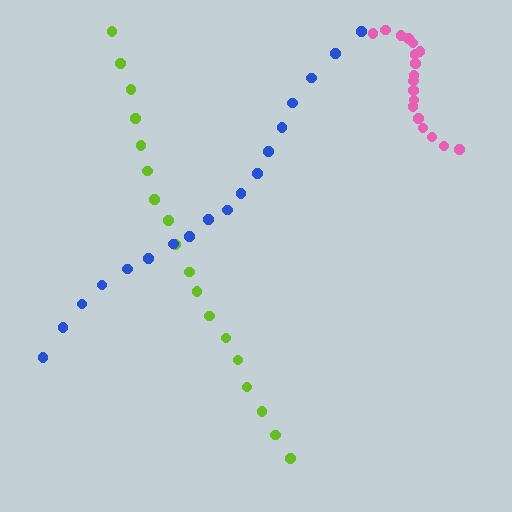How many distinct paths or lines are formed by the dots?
There are 3 distinct paths.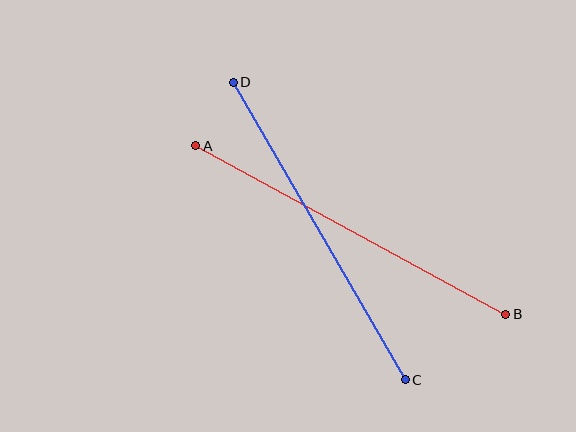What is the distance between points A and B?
The distance is approximately 353 pixels.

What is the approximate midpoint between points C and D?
The midpoint is at approximately (319, 231) pixels.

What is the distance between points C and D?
The distance is approximately 344 pixels.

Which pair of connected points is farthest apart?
Points A and B are farthest apart.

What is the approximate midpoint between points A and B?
The midpoint is at approximately (351, 230) pixels.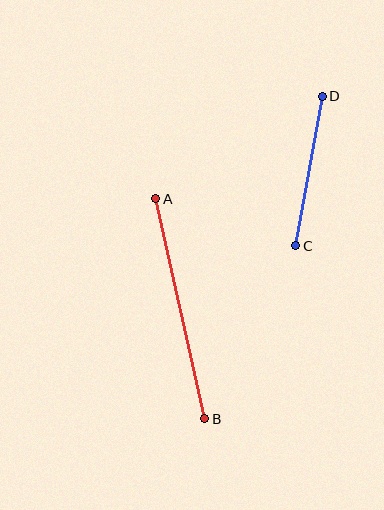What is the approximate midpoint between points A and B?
The midpoint is at approximately (180, 309) pixels.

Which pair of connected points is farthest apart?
Points A and B are farthest apart.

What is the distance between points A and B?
The distance is approximately 225 pixels.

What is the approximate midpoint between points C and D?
The midpoint is at approximately (309, 171) pixels.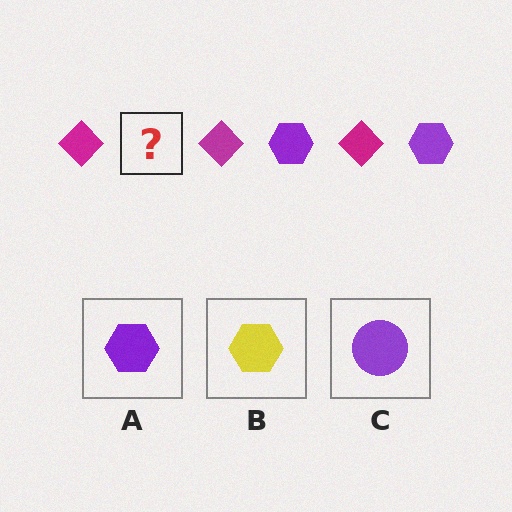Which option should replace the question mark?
Option A.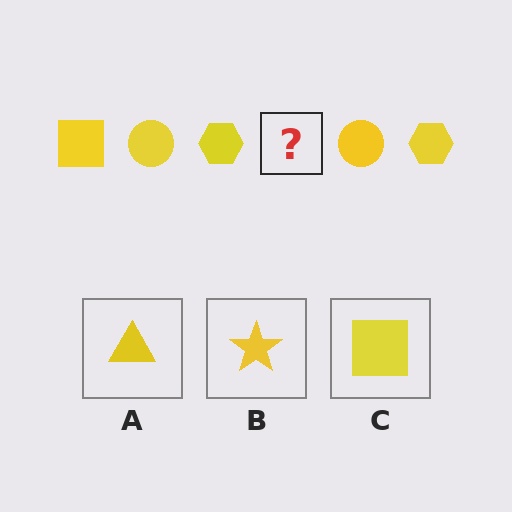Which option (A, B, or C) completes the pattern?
C.